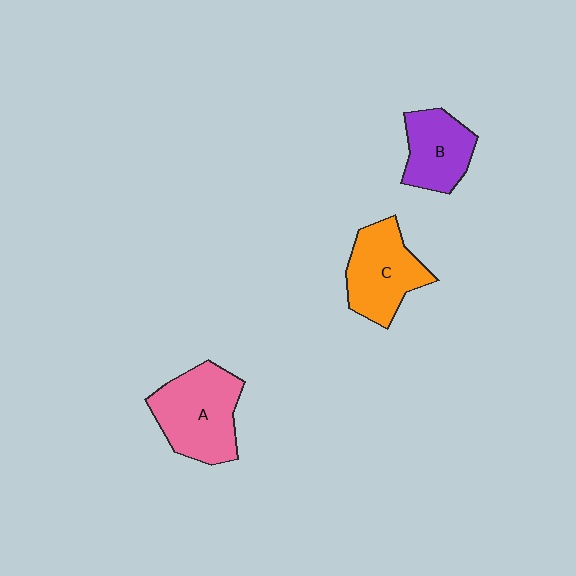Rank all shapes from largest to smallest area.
From largest to smallest: A (pink), C (orange), B (purple).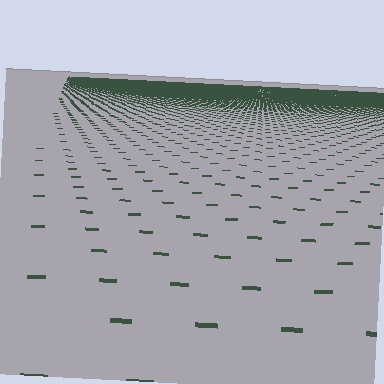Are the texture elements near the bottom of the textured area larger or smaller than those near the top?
Larger. Near the bottom, elements are closer to the viewer and appear at a bigger on-screen size.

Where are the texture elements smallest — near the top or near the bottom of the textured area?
Near the top.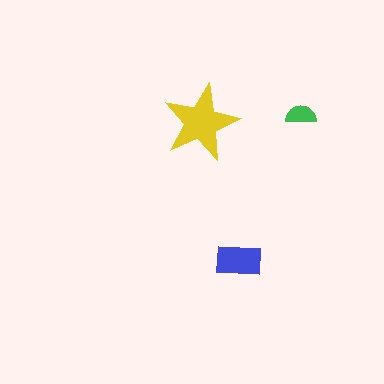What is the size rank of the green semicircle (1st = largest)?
3rd.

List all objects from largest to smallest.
The yellow star, the blue rectangle, the green semicircle.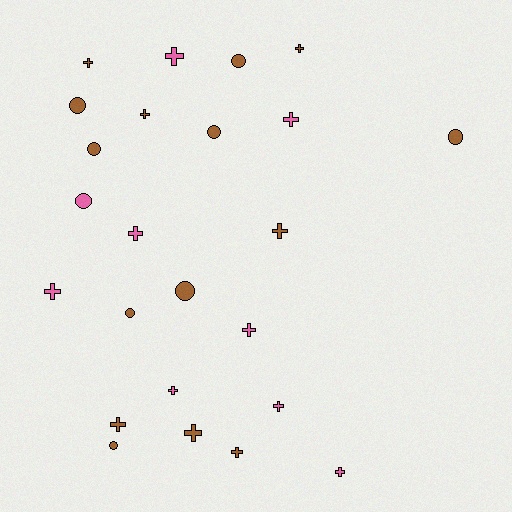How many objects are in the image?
There are 24 objects.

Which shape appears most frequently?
Cross, with 15 objects.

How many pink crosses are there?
There are 8 pink crosses.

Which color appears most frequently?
Brown, with 15 objects.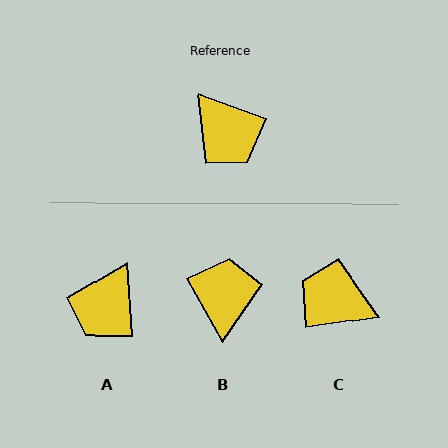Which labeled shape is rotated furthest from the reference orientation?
C, about 152 degrees away.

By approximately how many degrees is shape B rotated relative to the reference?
Approximately 139 degrees counter-clockwise.